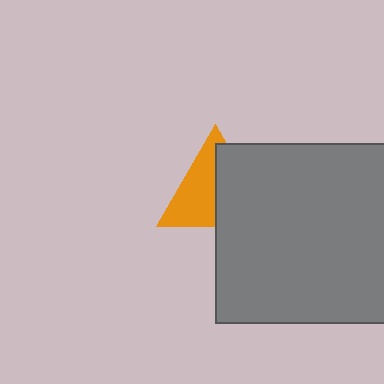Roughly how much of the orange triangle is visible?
About half of it is visible (roughly 52%).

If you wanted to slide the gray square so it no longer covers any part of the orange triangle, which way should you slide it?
Slide it right — that is the most direct way to separate the two shapes.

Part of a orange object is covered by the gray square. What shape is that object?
It is a triangle.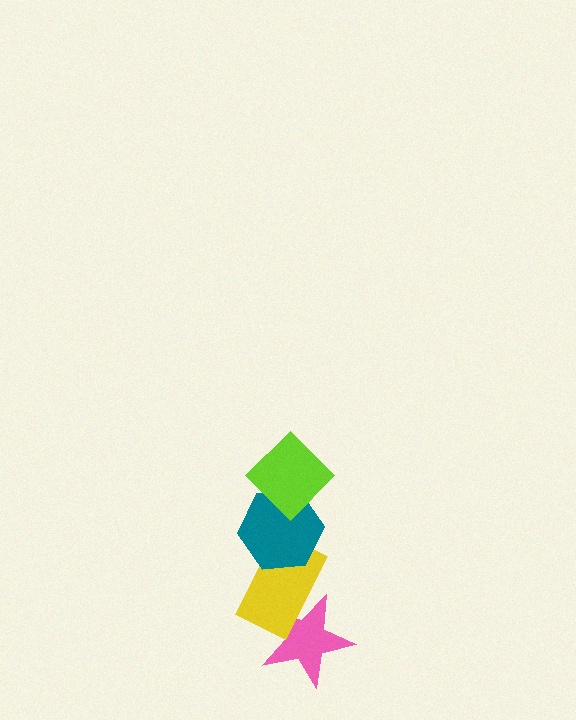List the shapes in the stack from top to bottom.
From top to bottom: the lime diamond, the teal hexagon, the yellow rectangle, the pink star.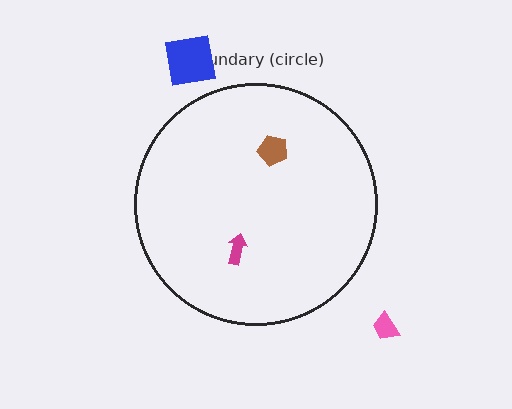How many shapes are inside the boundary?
2 inside, 2 outside.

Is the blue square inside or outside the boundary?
Outside.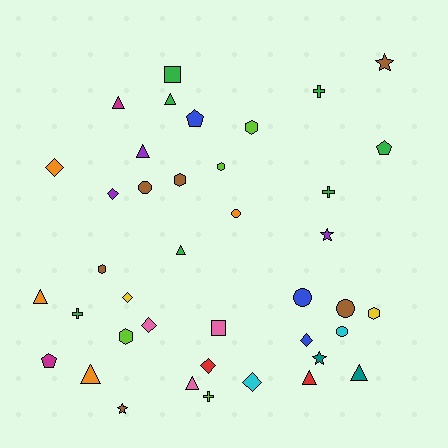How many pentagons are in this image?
There are 3 pentagons.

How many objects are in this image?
There are 40 objects.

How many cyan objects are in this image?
There are 2 cyan objects.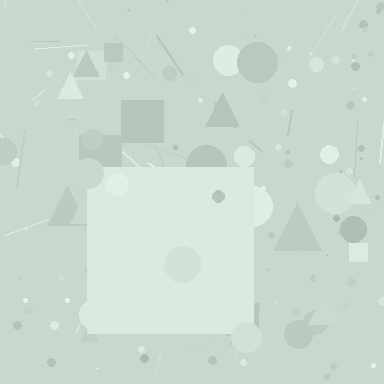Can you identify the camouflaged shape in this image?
The camouflaged shape is a square.